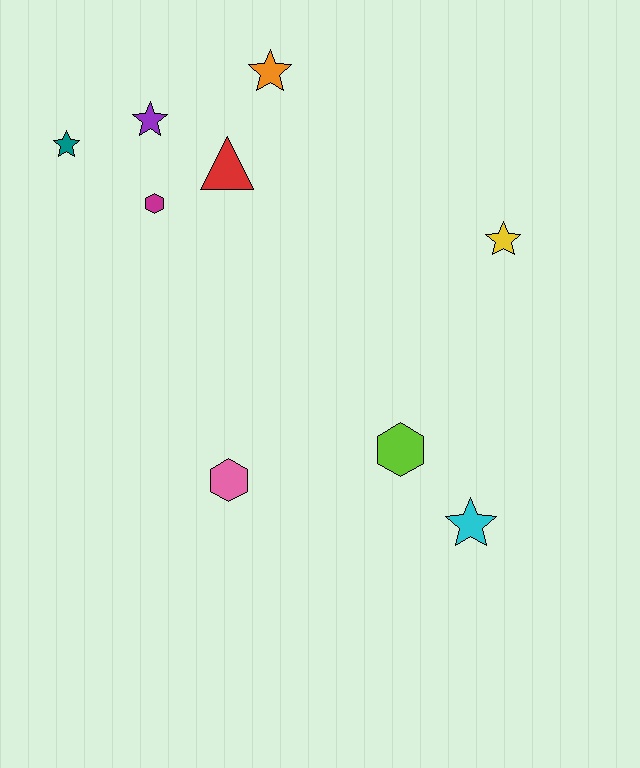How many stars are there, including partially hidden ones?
There are 5 stars.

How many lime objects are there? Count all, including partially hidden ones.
There is 1 lime object.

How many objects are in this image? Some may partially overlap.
There are 9 objects.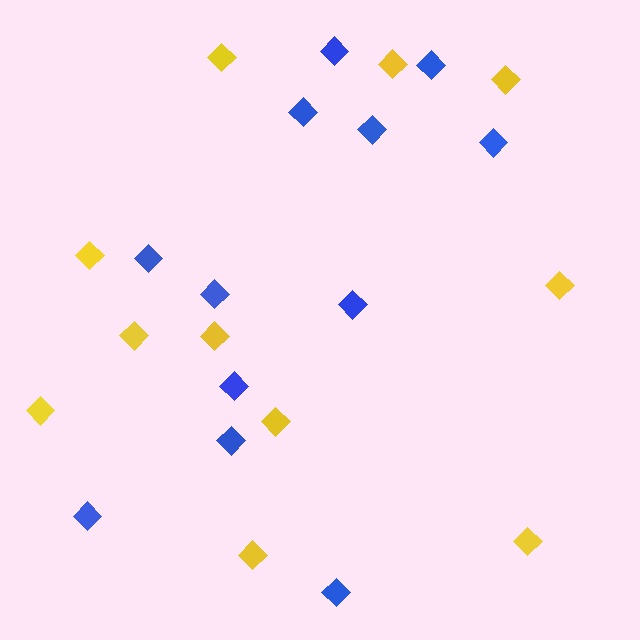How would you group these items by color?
There are 2 groups: one group of blue diamonds (12) and one group of yellow diamonds (11).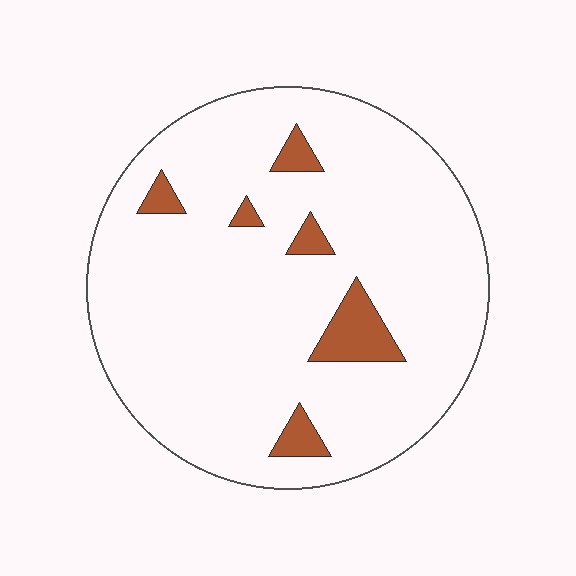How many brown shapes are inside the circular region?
6.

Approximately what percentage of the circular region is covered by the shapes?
Approximately 10%.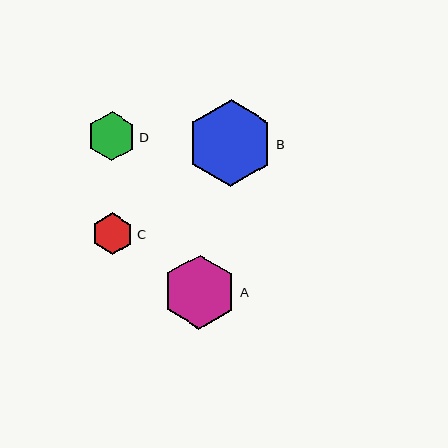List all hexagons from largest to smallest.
From largest to smallest: B, A, D, C.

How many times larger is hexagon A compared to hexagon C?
Hexagon A is approximately 1.8 times the size of hexagon C.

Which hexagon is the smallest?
Hexagon C is the smallest with a size of approximately 42 pixels.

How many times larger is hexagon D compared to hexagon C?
Hexagon D is approximately 1.2 times the size of hexagon C.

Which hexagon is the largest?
Hexagon B is the largest with a size of approximately 86 pixels.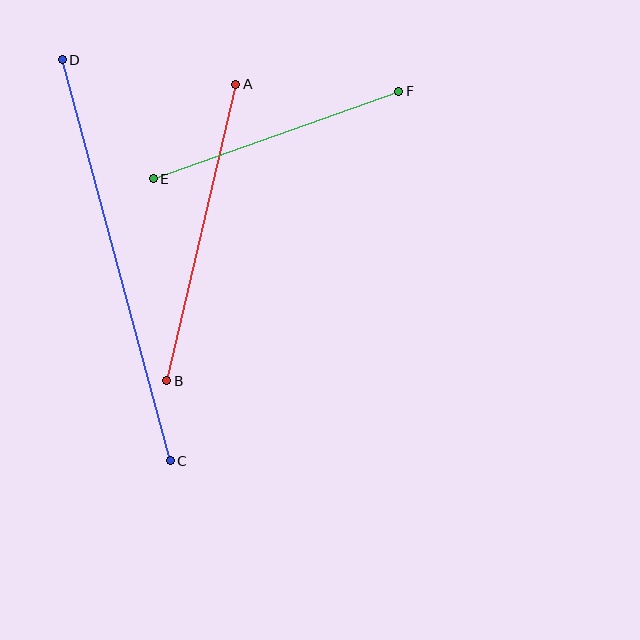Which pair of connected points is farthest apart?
Points C and D are farthest apart.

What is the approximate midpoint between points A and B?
The midpoint is at approximately (201, 233) pixels.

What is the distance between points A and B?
The distance is approximately 304 pixels.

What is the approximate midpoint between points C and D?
The midpoint is at approximately (116, 260) pixels.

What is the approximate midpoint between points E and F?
The midpoint is at approximately (276, 135) pixels.